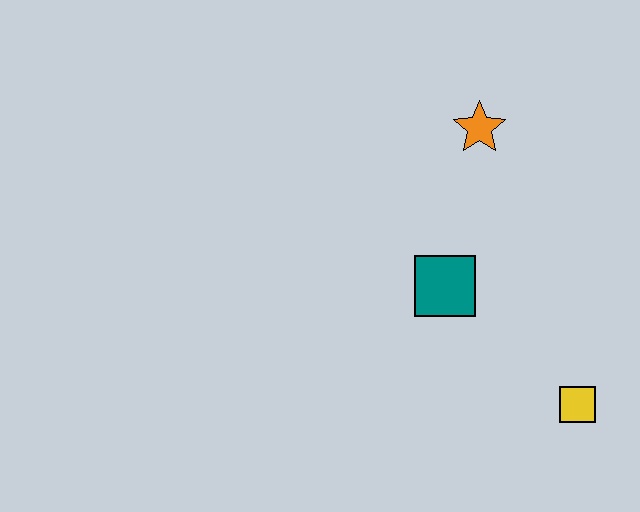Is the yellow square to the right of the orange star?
Yes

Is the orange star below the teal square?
No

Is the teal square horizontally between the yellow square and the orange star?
No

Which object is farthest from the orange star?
The yellow square is farthest from the orange star.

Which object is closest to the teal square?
The orange star is closest to the teal square.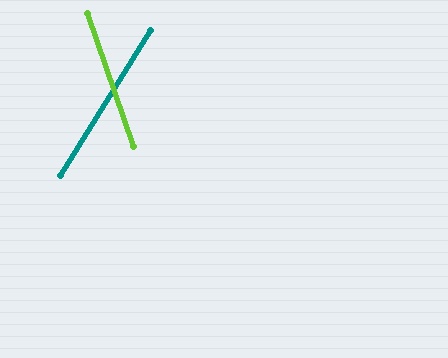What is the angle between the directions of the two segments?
Approximately 51 degrees.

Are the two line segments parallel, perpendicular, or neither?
Neither parallel nor perpendicular — they differ by about 51°.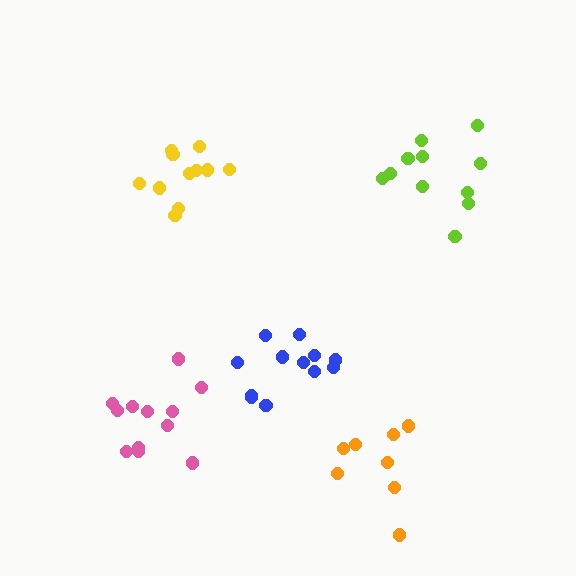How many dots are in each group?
Group 1: 12 dots, Group 2: 11 dots, Group 3: 8 dots, Group 4: 12 dots, Group 5: 11 dots (54 total).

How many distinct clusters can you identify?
There are 5 distinct clusters.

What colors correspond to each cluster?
The clusters are colored: pink, lime, orange, blue, yellow.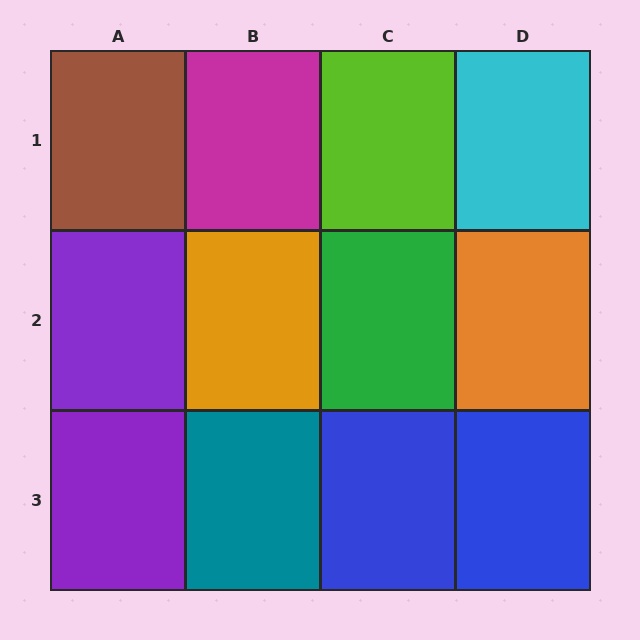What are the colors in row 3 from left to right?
Purple, teal, blue, blue.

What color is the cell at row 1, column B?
Magenta.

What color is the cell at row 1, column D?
Cyan.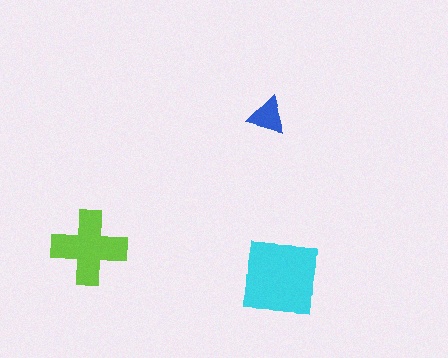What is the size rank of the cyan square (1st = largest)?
1st.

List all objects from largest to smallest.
The cyan square, the lime cross, the blue triangle.